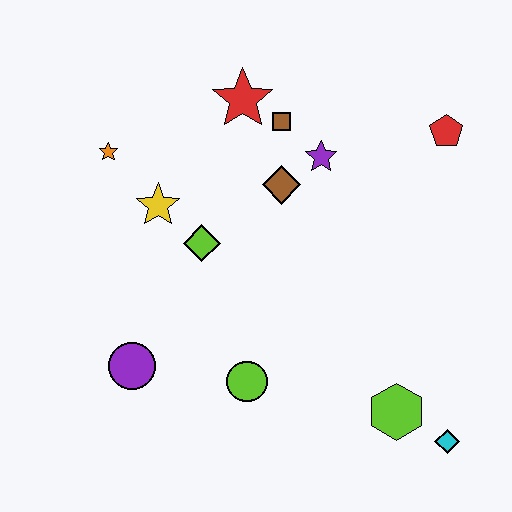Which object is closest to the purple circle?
The lime circle is closest to the purple circle.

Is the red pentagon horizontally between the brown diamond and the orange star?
No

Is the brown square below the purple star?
No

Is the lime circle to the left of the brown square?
Yes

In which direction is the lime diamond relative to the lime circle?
The lime diamond is above the lime circle.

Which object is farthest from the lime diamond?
The cyan diamond is farthest from the lime diamond.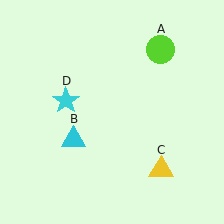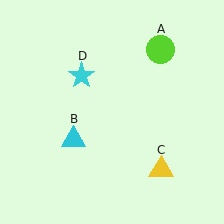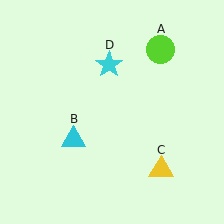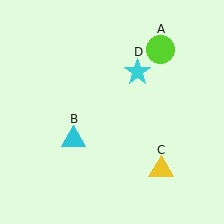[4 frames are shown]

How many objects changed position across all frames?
1 object changed position: cyan star (object D).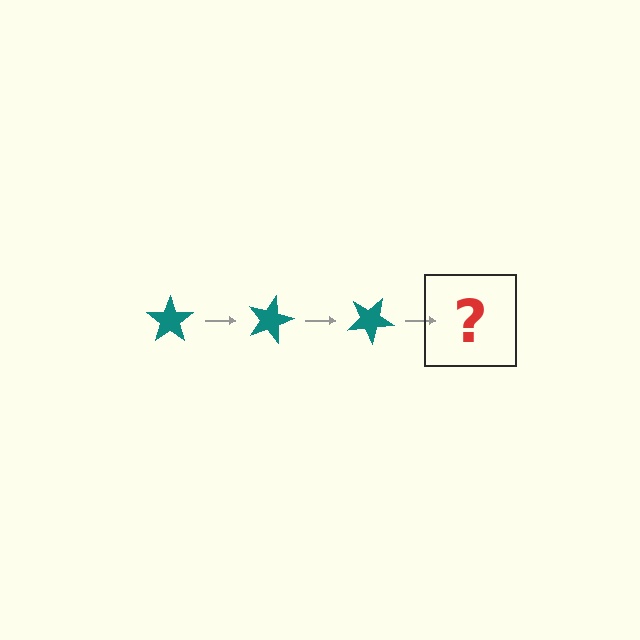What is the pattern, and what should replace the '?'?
The pattern is that the star rotates 15 degrees each step. The '?' should be a teal star rotated 45 degrees.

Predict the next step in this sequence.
The next step is a teal star rotated 45 degrees.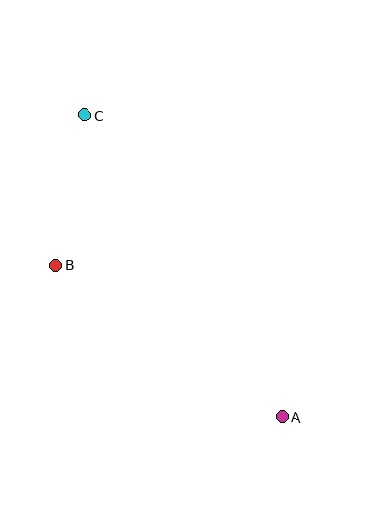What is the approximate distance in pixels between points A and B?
The distance between A and B is approximately 273 pixels.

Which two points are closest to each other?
Points B and C are closest to each other.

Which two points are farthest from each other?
Points A and C are farthest from each other.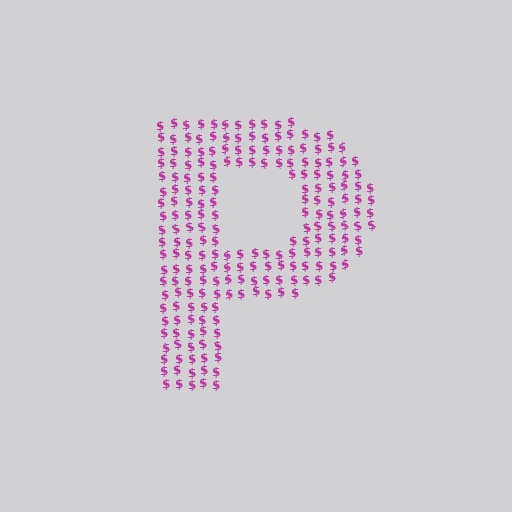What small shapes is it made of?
It is made of small dollar signs.